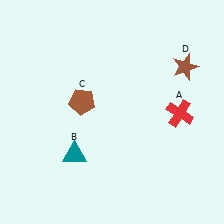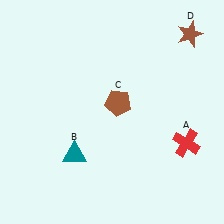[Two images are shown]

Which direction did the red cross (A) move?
The red cross (A) moved down.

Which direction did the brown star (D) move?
The brown star (D) moved up.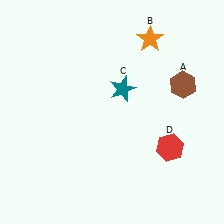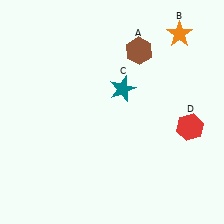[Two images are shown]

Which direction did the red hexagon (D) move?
The red hexagon (D) moved up.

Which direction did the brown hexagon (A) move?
The brown hexagon (A) moved left.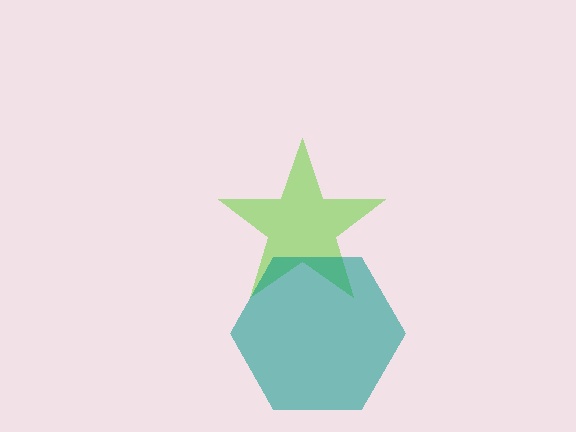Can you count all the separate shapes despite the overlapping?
Yes, there are 2 separate shapes.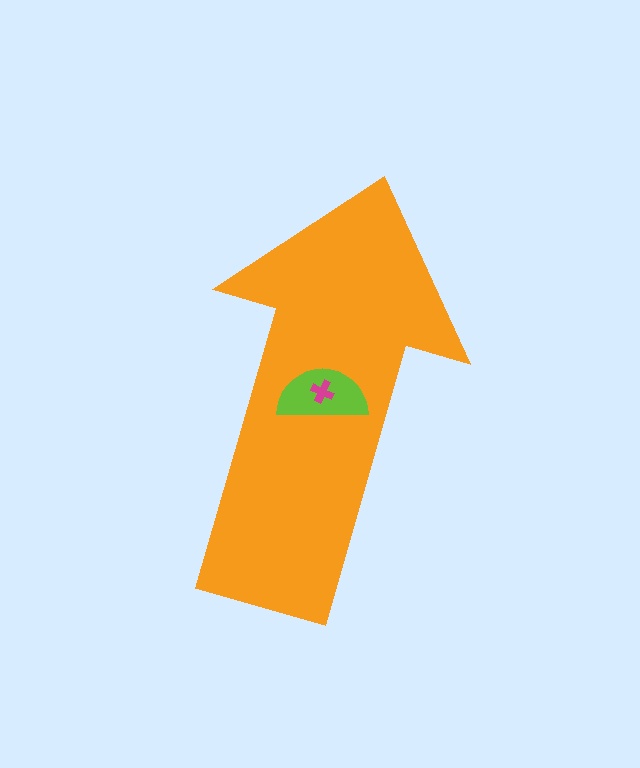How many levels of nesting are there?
3.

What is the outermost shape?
The orange arrow.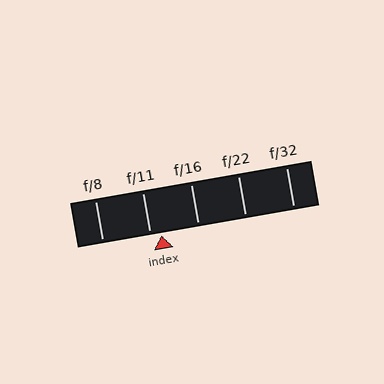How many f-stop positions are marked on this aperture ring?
There are 5 f-stop positions marked.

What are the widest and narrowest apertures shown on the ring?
The widest aperture shown is f/8 and the narrowest is f/32.